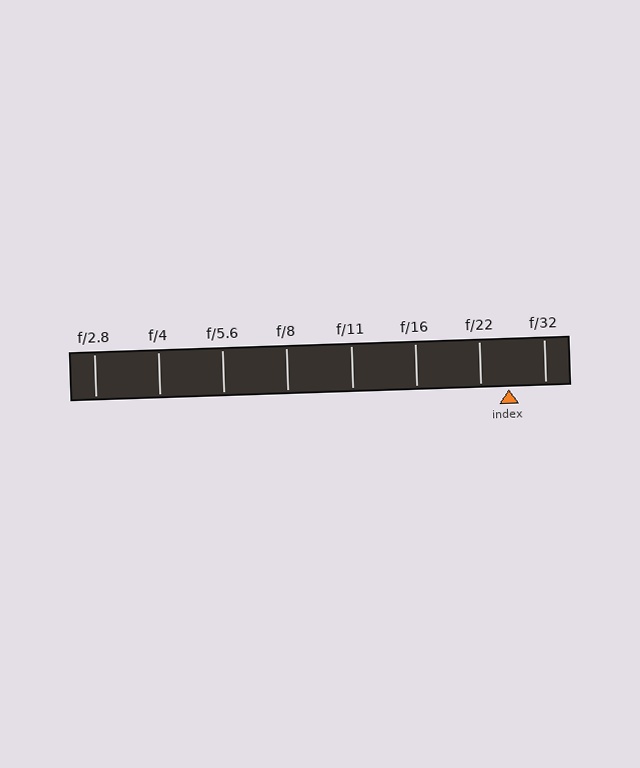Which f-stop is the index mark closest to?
The index mark is closest to f/22.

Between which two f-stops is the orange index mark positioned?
The index mark is between f/22 and f/32.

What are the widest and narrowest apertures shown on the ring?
The widest aperture shown is f/2.8 and the narrowest is f/32.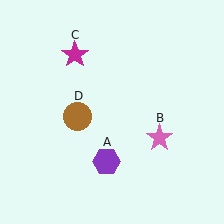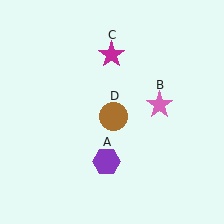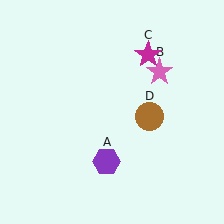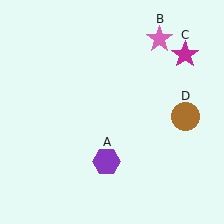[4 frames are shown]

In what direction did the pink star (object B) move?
The pink star (object B) moved up.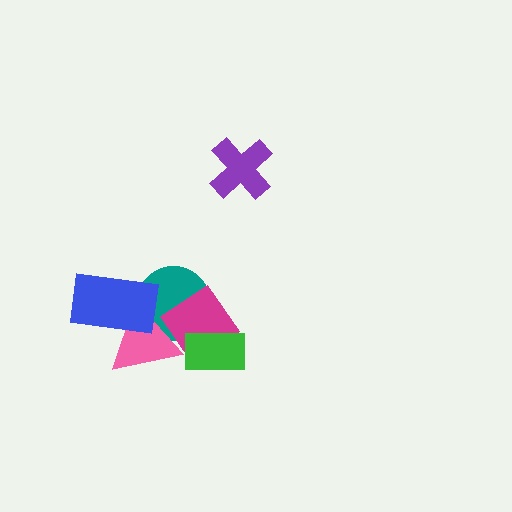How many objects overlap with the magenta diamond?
3 objects overlap with the magenta diamond.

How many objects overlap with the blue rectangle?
2 objects overlap with the blue rectangle.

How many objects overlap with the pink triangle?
3 objects overlap with the pink triangle.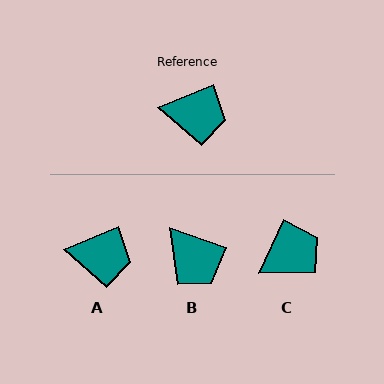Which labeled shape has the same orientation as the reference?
A.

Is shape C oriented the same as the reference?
No, it is off by about 43 degrees.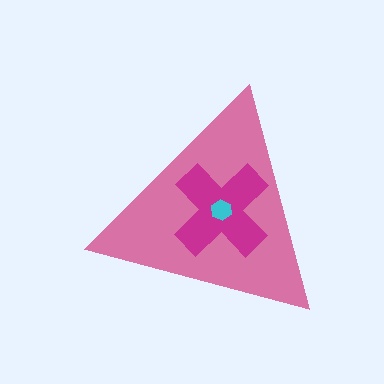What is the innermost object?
The cyan hexagon.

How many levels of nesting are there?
3.